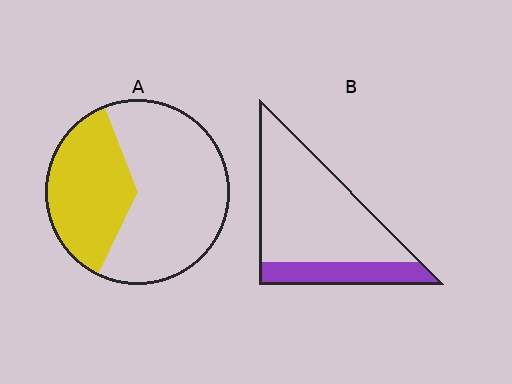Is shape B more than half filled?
No.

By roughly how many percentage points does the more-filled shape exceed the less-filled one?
By roughly 15 percentage points (A over B).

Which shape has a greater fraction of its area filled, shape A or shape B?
Shape A.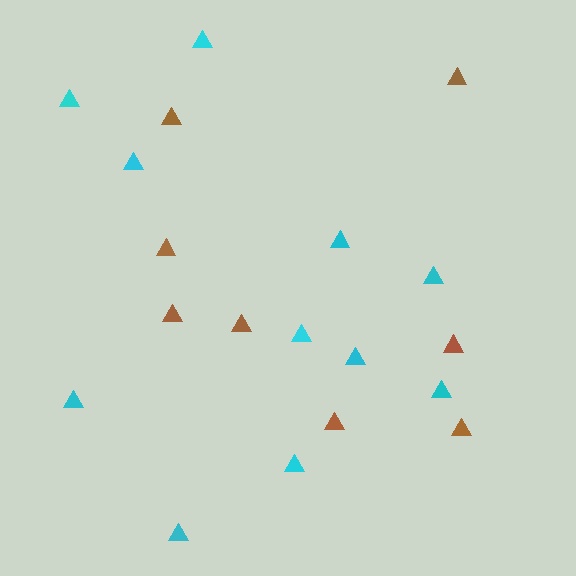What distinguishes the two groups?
There are 2 groups: one group of brown triangles (8) and one group of cyan triangles (11).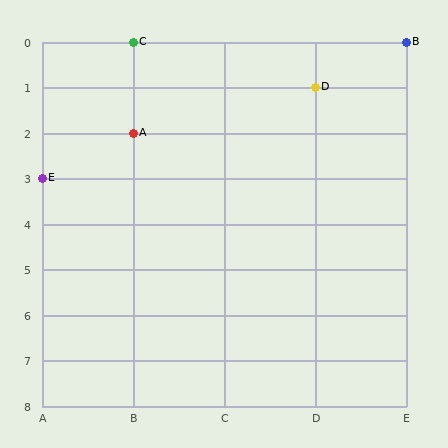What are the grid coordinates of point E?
Point E is at grid coordinates (A, 3).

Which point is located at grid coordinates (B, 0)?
Point C is at (B, 0).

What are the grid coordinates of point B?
Point B is at grid coordinates (E, 0).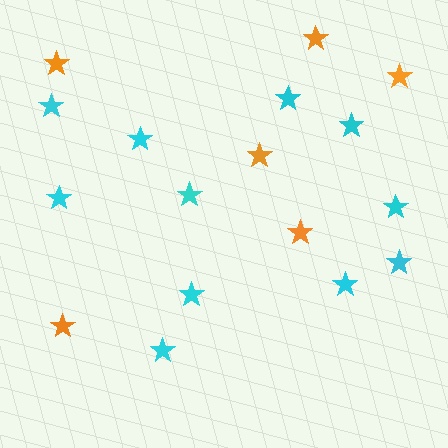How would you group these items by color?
There are 2 groups: one group of cyan stars (11) and one group of orange stars (6).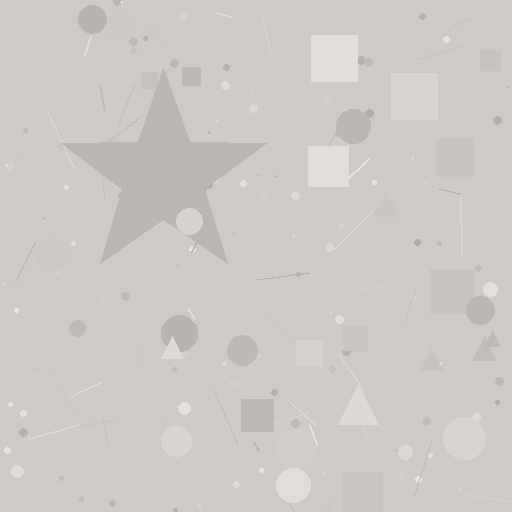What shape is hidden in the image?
A star is hidden in the image.